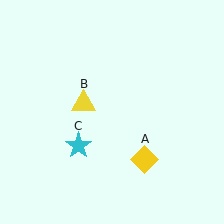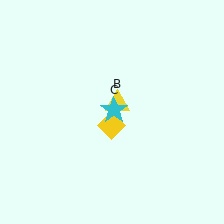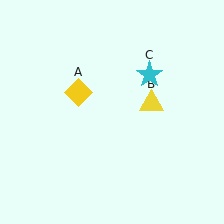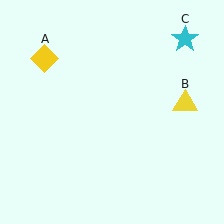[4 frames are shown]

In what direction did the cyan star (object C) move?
The cyan star (object C) moved up and to the right.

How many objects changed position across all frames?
3 objects changed position: yellow diamond (object A), yellow triangle (object B), cyan star (object C).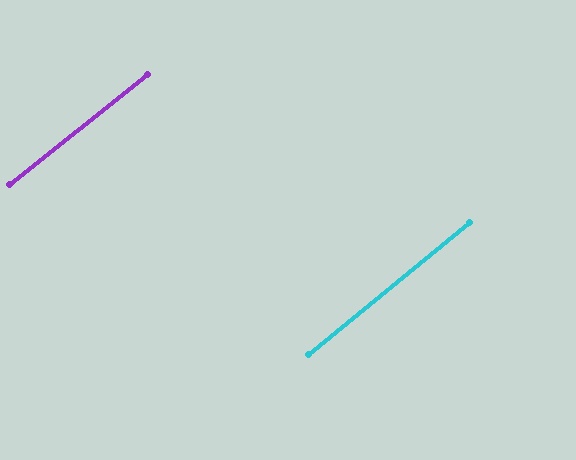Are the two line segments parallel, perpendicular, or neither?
Parallel — their directions differ by only 0.8°.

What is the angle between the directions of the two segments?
Approximately 1 degree.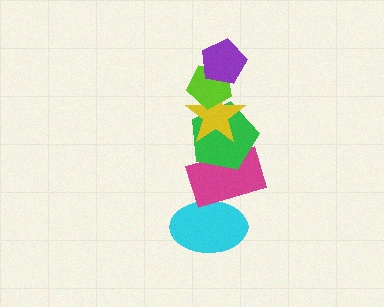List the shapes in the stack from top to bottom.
From top to bottom: the purple pentagon, the lime pentagon, the yellow star, the green pentagon, the magenta rectangle, the cyan ellipse.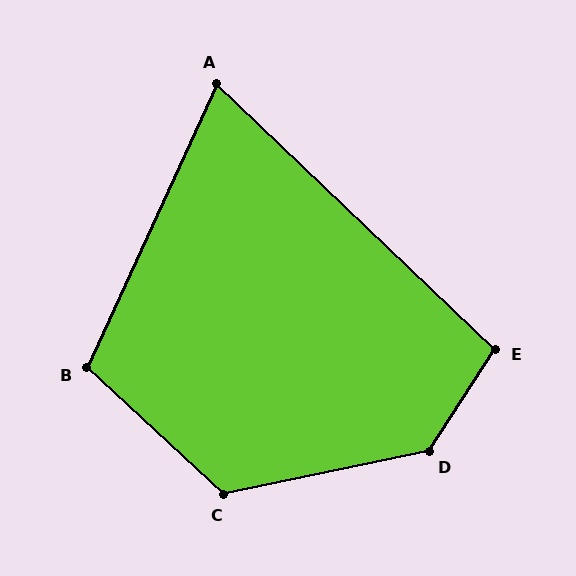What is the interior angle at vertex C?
Approximately 125 degrees (obtuse).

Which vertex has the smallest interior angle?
A, at approximately 71 degrees.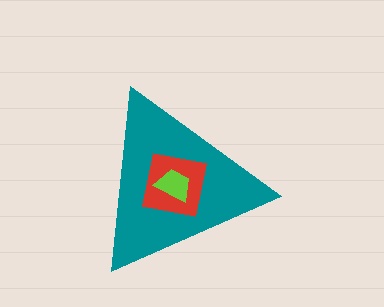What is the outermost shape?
The teal triangle.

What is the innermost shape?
The lime trapezoid.